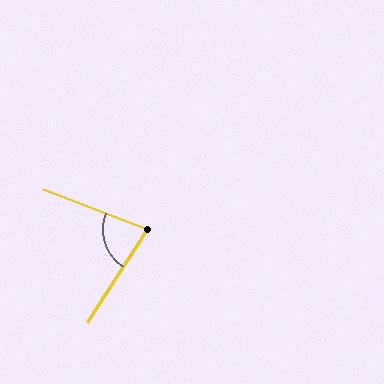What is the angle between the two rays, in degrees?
Approximately 78 degrees.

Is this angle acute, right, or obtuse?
It is acute.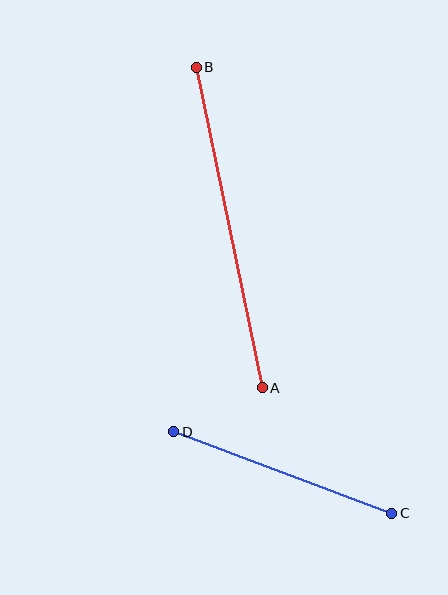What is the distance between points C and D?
The distance is approximately 233 pixels.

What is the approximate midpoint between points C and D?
The midpoint is at approximately (283, 472) pixels.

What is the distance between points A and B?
The distance is approximately 327 pixels.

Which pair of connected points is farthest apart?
Points A and B are farthest apart.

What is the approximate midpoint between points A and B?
The midpoint is at approximately (229, 228) pixels.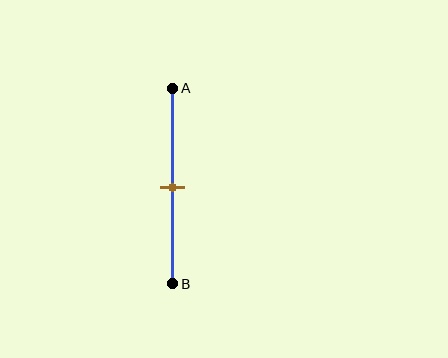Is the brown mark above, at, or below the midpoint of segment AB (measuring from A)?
The brown mark is approximately at the midpoint of segment AB.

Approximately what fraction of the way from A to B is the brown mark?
The brown mark is approximately 50% of the way from A to B.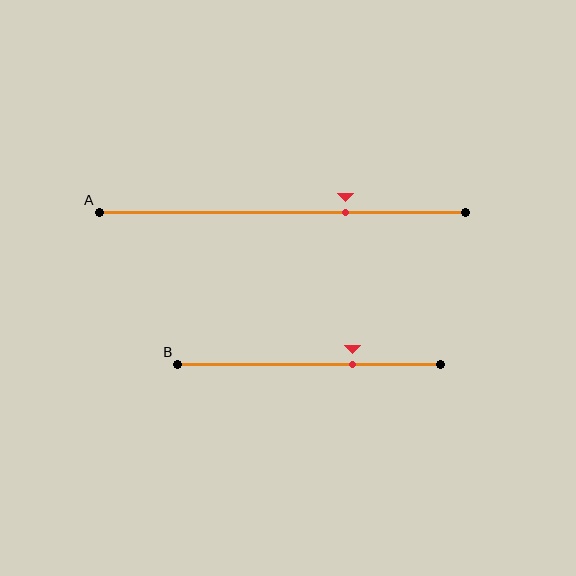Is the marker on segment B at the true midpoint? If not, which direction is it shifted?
No, the marker on segment B is shifted to the right by about 16% of the segment length.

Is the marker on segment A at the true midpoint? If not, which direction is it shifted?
No, the marker on segment A is shifted to the right by about 17% of the segment length.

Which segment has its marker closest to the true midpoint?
Segment B has its marker closest to the true midpoint.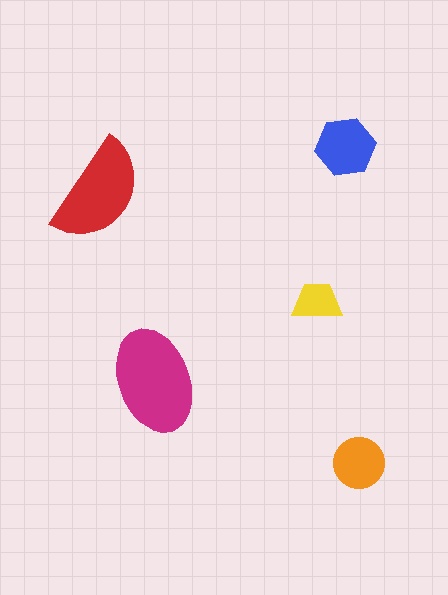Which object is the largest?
The magenta ellipse.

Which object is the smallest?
The yellow trapezoid.